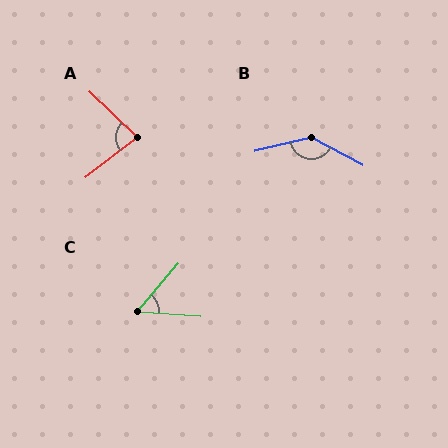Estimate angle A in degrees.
Approximately 81 degrees.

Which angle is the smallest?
C, at approximately 54 degrees.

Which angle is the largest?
B, at approximately 139 degrees.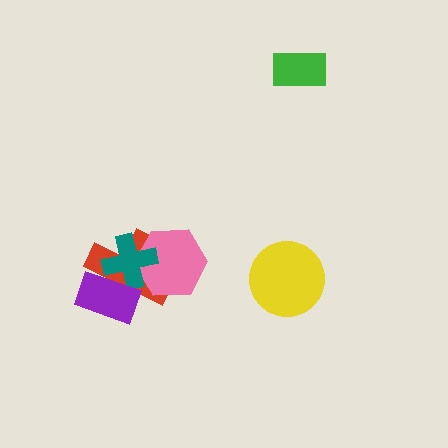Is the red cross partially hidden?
Yes, it is partially covered by another shape.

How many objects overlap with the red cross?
3 objects overlap with the red cross.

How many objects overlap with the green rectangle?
0 objects overlap with the green rectangle.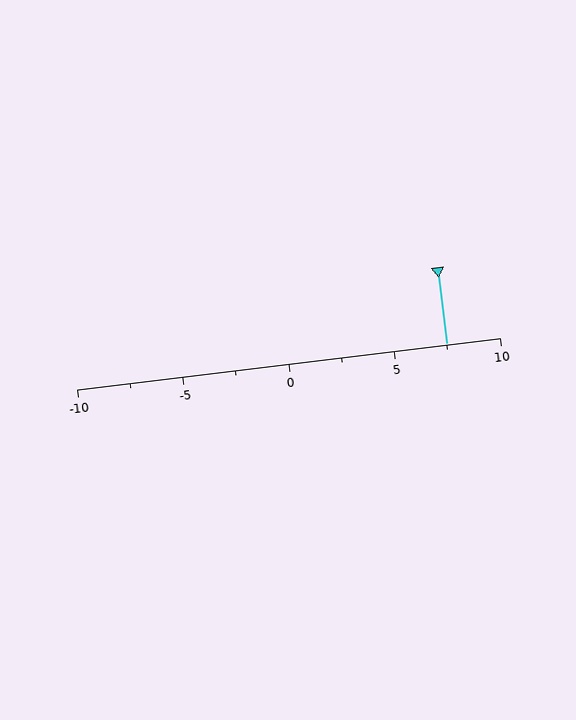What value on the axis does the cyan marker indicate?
The marker indicates approximately 7.5.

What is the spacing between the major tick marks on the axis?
The major ticks are spaced 5 apart.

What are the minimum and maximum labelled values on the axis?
The axis runs from -10 to 10.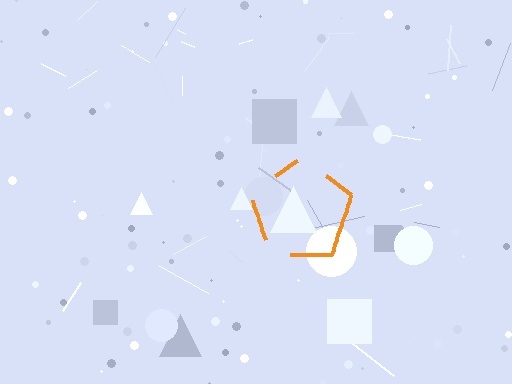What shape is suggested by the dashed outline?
The dashed outline suggests a pentagon.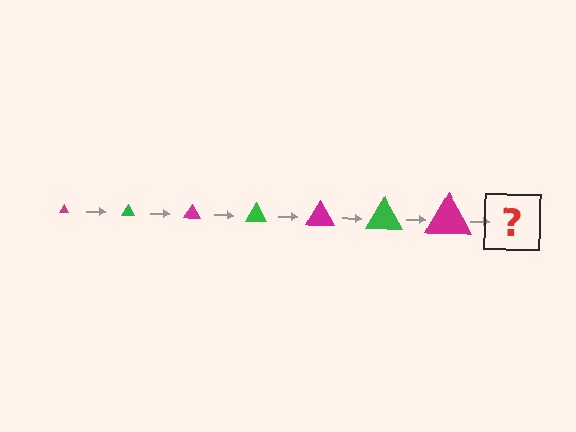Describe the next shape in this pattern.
It should be a green triangle, larger than the previous one.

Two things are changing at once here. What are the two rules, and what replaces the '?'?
The two rules are that the triangle grows larger each step and the color cycles through magenta and green. The '?' should be a green triangle, larger than the previous one.